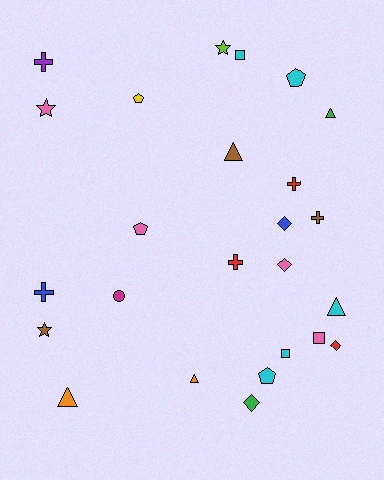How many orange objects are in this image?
There are 2 orange objects.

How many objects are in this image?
There are 25 objects.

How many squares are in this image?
There are 3 squares.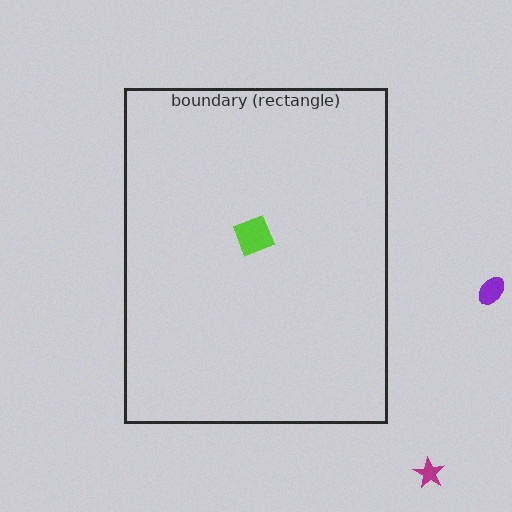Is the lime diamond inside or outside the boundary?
Inside.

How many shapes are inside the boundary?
1 inside, 2 outside.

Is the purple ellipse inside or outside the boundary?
Outside.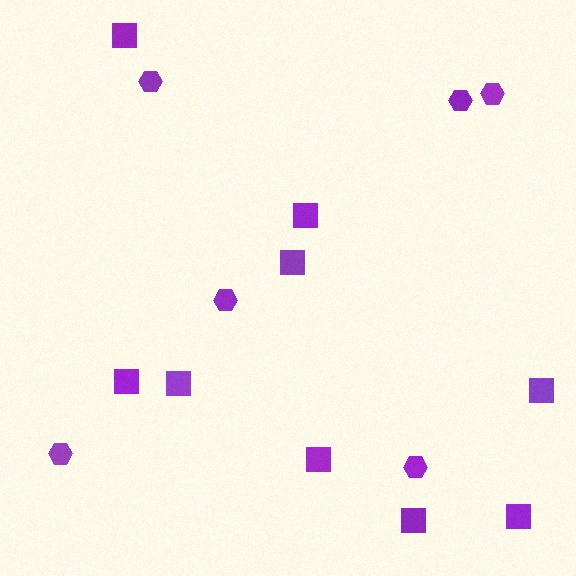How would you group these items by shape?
There are 2 groups: one group of squares (9) and one group of hexagons (6).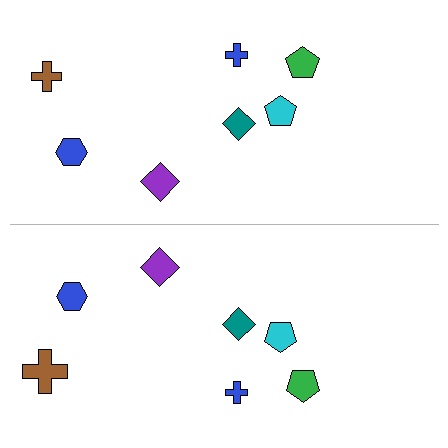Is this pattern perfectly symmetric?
No, the pattern is not perfectly symmetric. The brown cross on the bottom side has a different size than its mirror counterpart.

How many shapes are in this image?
There are 14 shapes in this image.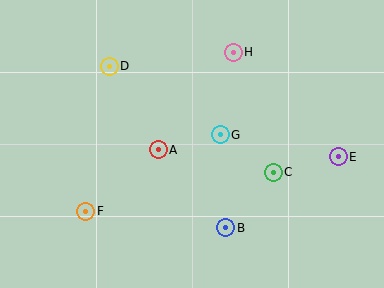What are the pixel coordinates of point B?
Point B is at (226, 228).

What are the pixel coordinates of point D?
Point D is at (109, 66).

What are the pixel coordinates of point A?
Point A is at (158, 150).